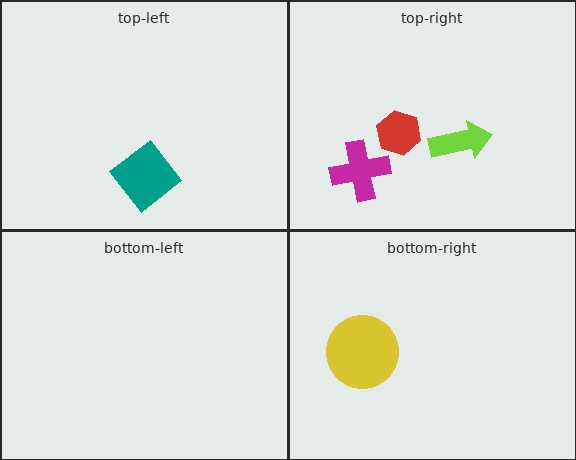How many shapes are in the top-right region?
3.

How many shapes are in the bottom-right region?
1.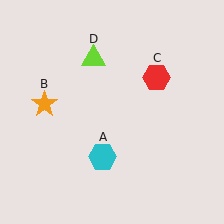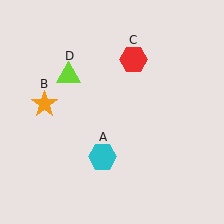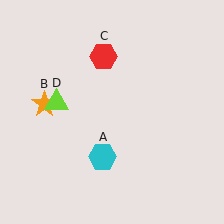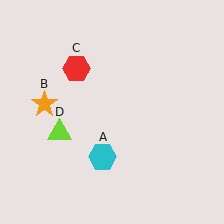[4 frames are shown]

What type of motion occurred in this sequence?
The red hexagon (object C), lime triangle (object D) rotated counterclockwise around the center of the scene.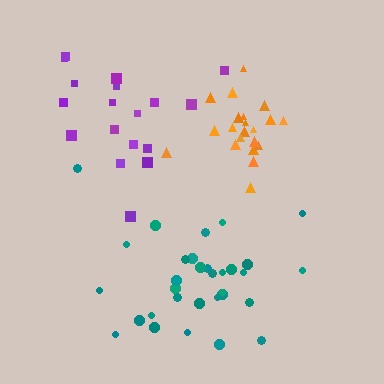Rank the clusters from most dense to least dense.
orange, teal, purple.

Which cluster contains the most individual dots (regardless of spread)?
Teal (32).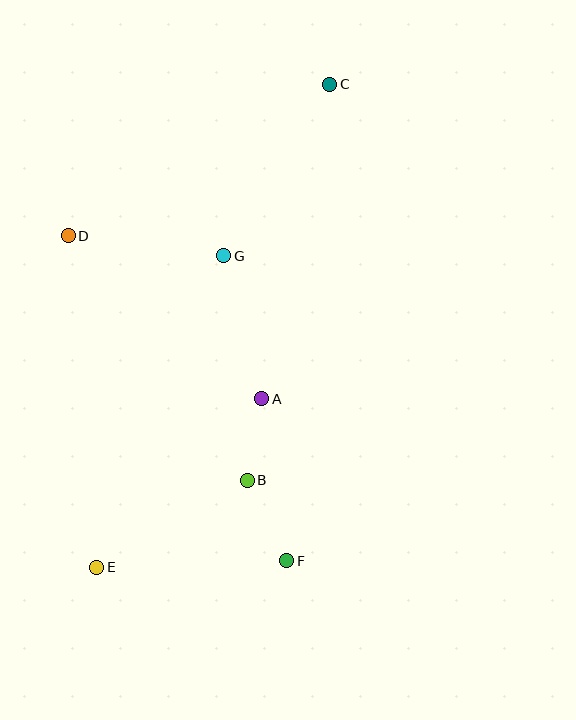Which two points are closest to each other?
Points A and B are closest to each other.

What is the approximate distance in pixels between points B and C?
The distance between B and C is approximately 404 pixels.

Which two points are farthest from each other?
Points C and E are farthest from each other.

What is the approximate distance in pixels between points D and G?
The distance between D and G is approximately 157 pixels.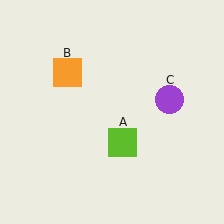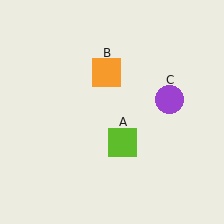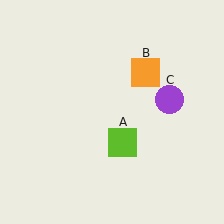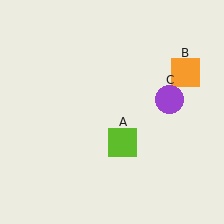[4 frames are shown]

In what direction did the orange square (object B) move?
The orange square (object B) moved right.